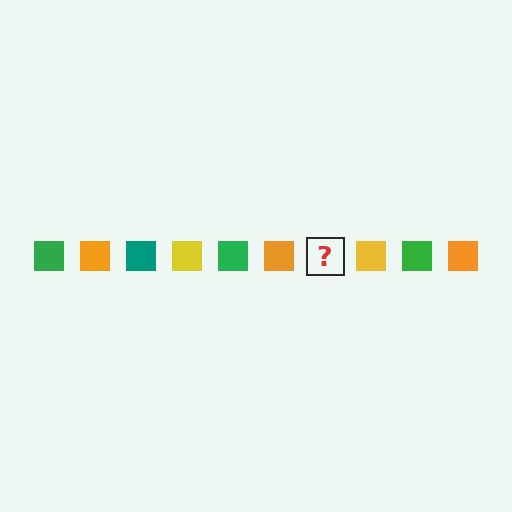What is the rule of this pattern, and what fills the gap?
The rule is that the pattern cycles through green, orange, teal, yellow squares. The gap should be filled with a teal square.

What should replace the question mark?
The question mark should be replaced with a teal square.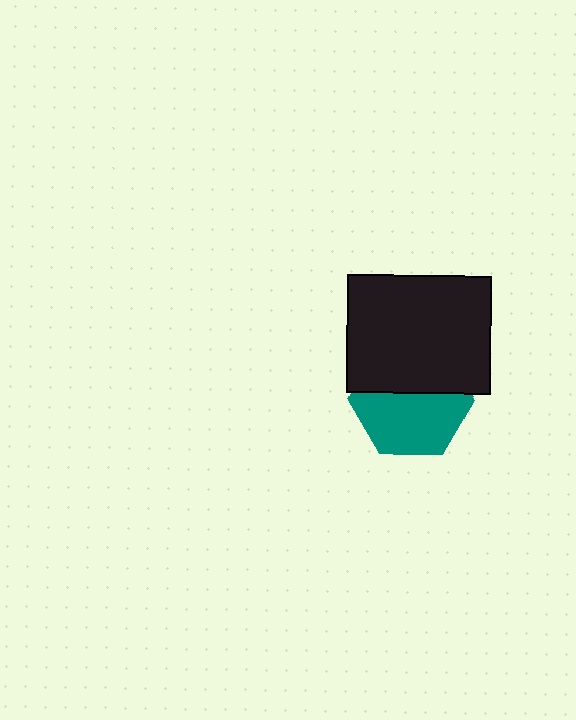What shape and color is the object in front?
The object in front is a black rectangle.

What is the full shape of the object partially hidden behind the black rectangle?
The partially hidden object is a teal hexagon.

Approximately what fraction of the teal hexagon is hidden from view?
Roughly 43% of the teal hexagon is hidden behind the black rectangle.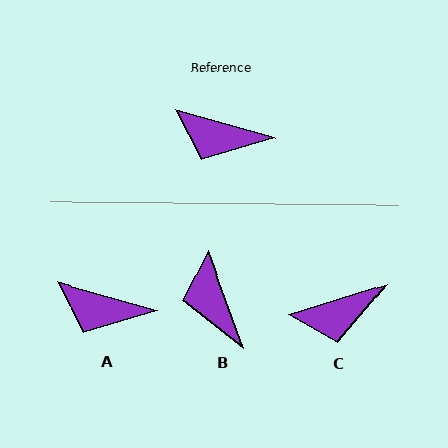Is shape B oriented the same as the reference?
No, it is off by about 54 degrees.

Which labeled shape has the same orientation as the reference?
A.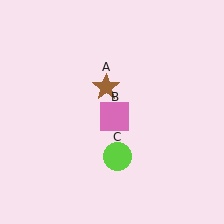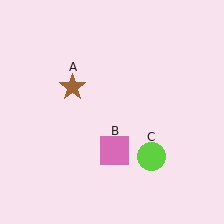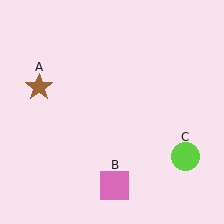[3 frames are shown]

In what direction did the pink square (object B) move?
The pink square (object B) moved down.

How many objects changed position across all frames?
3 objects changed position: brown star (object A), pink square (object B), lime circle (object C).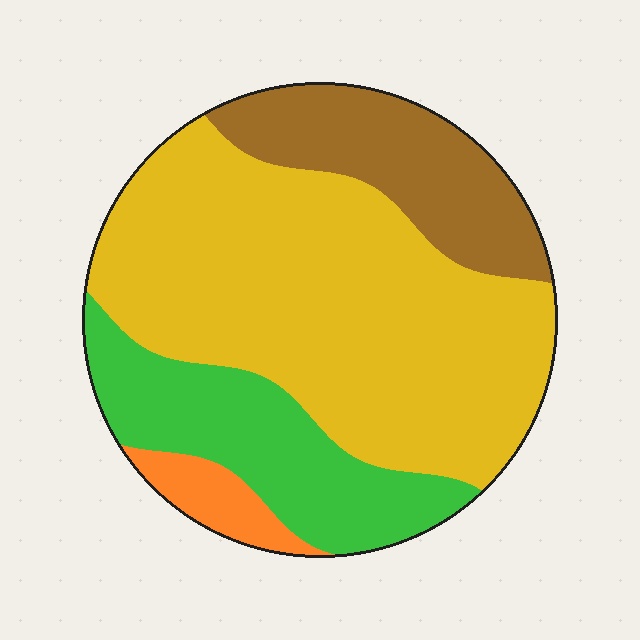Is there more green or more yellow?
Yellow.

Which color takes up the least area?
Orange, at roughly 5%.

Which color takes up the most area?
Yellow, at roughly 55%.